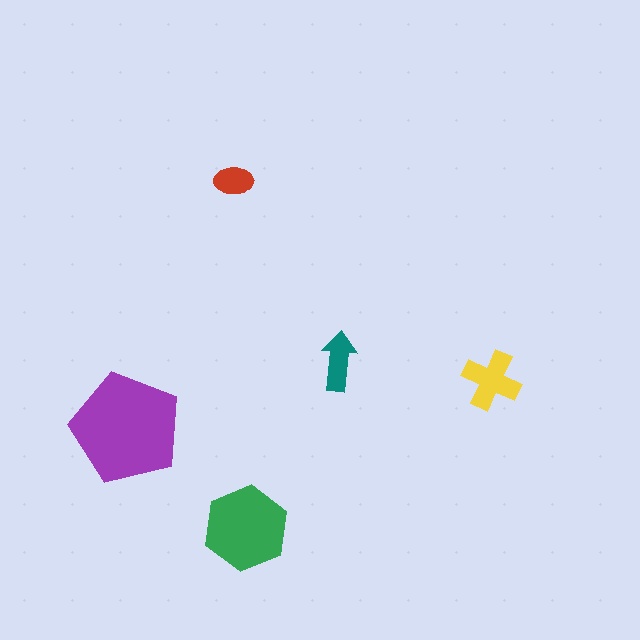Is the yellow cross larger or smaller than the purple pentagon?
Smaller.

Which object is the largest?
The purple pentagon.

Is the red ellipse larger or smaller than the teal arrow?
Smaller.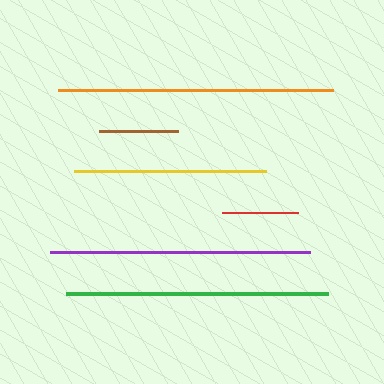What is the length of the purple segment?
The purple segment is approximately 260 pixels long.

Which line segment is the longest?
The orange line is the longest at approximately 276 pixels.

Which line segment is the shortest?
The red line is the shortest at approximately 76 pixels.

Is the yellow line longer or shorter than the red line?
The yellow line is longer than the red line.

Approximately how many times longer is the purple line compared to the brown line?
The purple line is approximately 3.3 times the length of the brown line.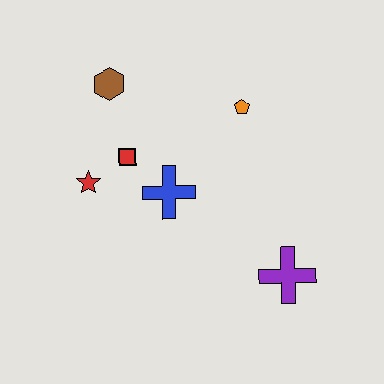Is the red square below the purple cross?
No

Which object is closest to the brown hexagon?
The red square is closest to the brown hexagon.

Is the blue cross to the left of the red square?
No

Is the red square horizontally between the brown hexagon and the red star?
No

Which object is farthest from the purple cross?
The brown hexagon is farthest from the purple cross.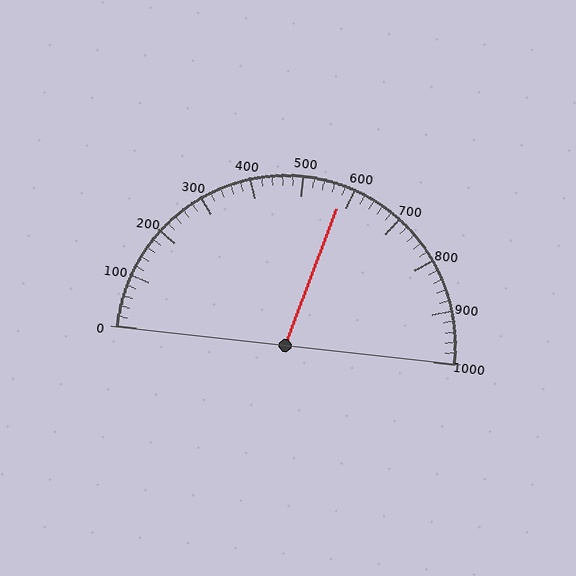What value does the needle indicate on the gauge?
The needle indicates approximately 580.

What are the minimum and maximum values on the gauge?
The gauge ranges from 0 to 1000.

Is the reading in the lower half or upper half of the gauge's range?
The reading is in the upper half of the range (0 to 1000).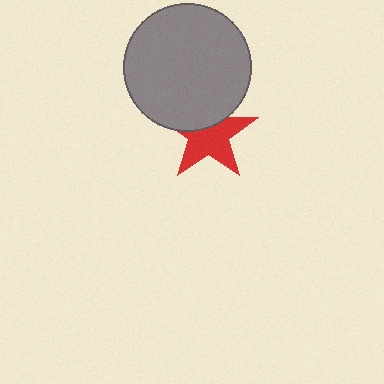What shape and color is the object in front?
The object in front is a gray circle.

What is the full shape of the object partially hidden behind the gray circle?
The partially hidden object is a red star.